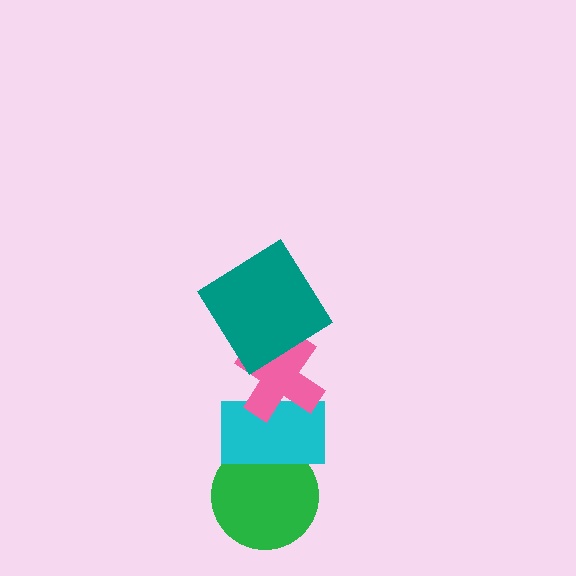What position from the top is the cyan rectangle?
The cyan rectangle is 3rd from the top.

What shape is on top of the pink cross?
The teal diamond is on top of the pink cross.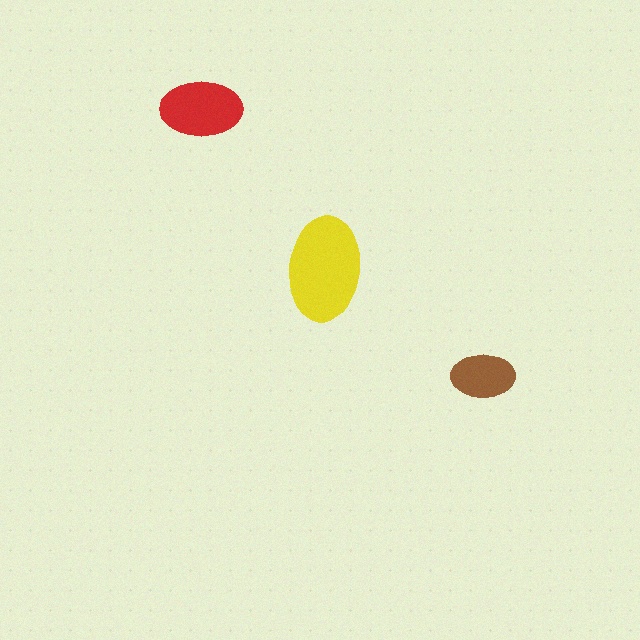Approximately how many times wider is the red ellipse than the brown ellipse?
About 1.5 times wider.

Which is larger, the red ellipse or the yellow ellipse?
The yellow one.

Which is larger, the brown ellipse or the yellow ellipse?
The yellow one.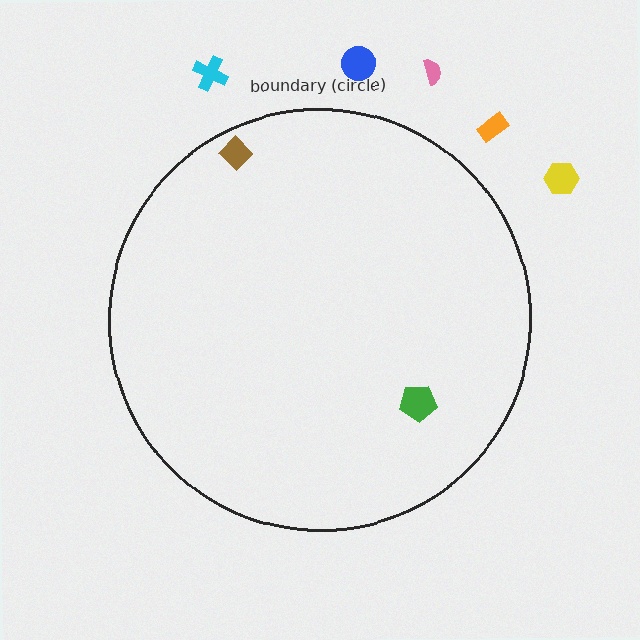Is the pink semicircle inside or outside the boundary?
Outside.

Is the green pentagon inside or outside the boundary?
Inside.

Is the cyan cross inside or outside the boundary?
Outside.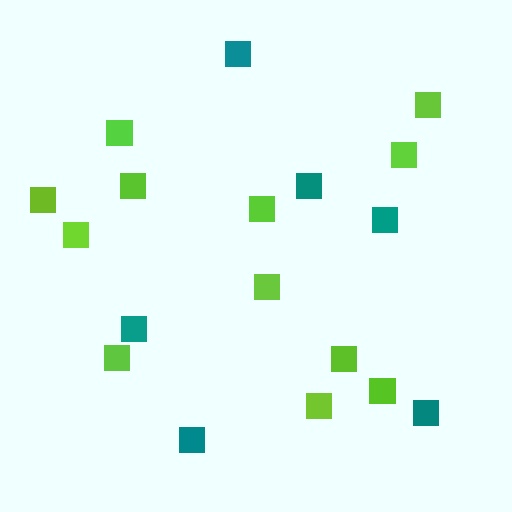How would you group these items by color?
There are 2 groups: one group of lime squares (12) and one group of teal squares (6).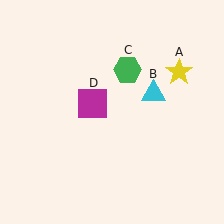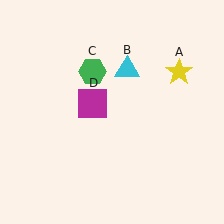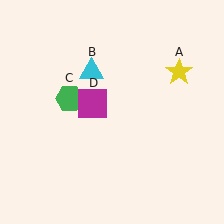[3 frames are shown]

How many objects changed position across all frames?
2 objects changed position: cyan triangle (object B), green hexagon (object C).